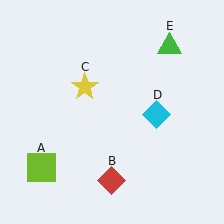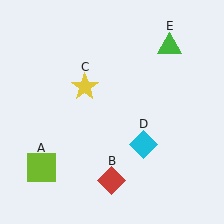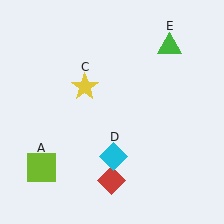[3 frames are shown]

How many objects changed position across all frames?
1 object changed position: cyan diamond (object D).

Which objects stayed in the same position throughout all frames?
Lime square (object A) and red diamond (object B) and yellow star (object C) and green triangle (object E) remained stationary.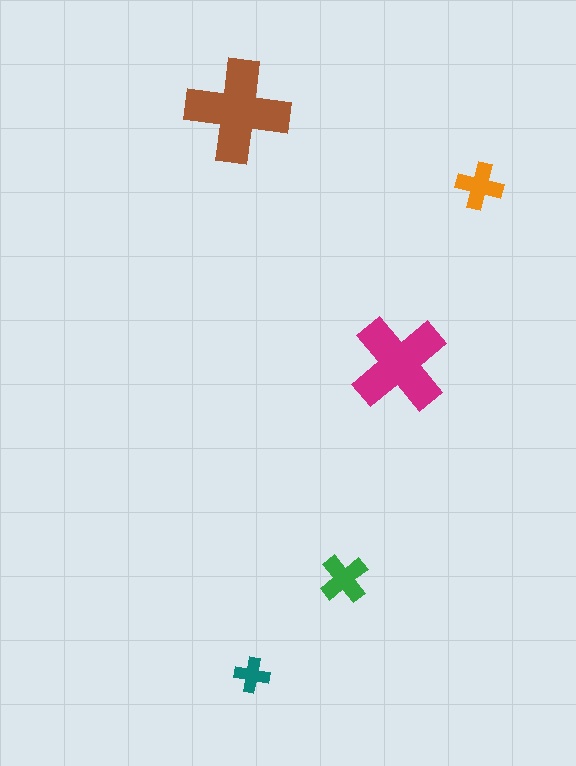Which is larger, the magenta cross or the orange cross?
The magenta one.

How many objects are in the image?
There are 5 objects in the image.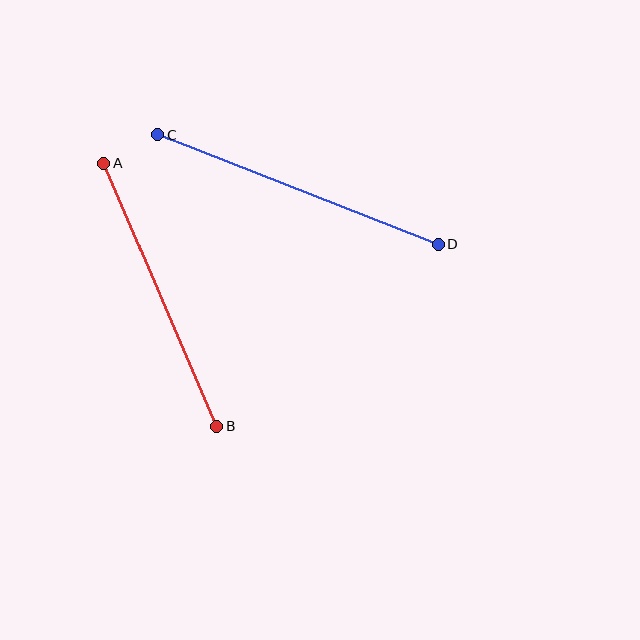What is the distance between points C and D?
The distance is approximately 300 pixels.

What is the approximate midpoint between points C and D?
The midpoint is at approximately (298, 190) pixels.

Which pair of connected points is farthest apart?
Points C and D are farthest apart.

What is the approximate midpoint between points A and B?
The midpoint is at approximately (160, 295) pixels.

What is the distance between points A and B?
The distance is approximately 287 pixels.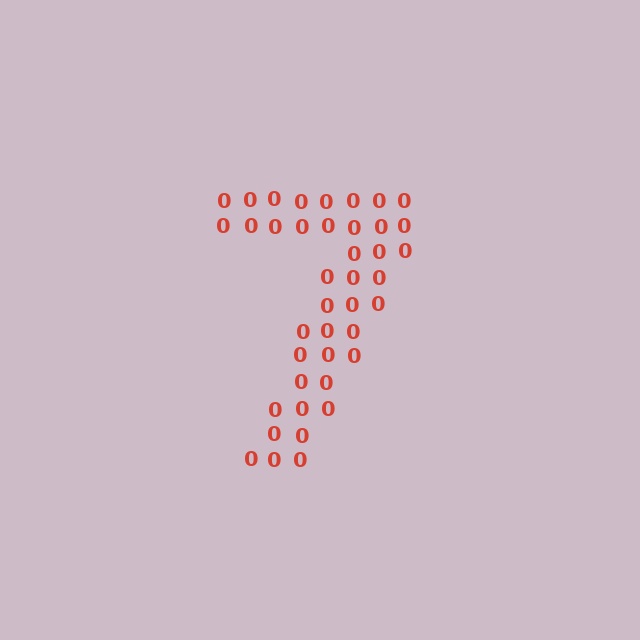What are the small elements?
The small elements are digit 0's.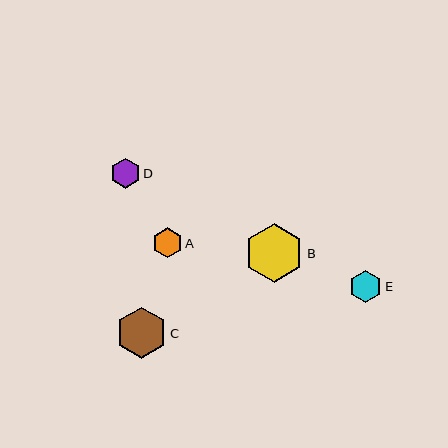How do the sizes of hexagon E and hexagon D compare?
Hexagon E and hexagon D are approximately the same size.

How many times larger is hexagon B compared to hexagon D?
Hexagon B is approximately 2.0 times the size of hexagon D.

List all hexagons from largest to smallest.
From largest to smallest: B, C, E, D, A.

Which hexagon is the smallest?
Hexagon A is the smallest with a size of approximately 30 pixels.